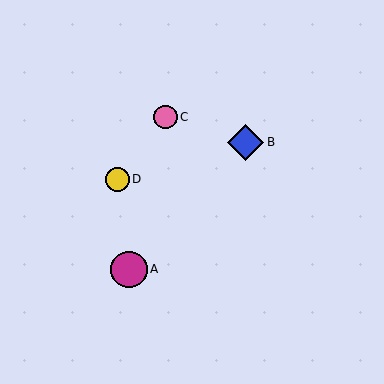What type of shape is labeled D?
Shape D is a yellow circle.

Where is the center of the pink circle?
The center of the pink circle is at (166, 117).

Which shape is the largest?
The magenta circle (labeled A) is the largest.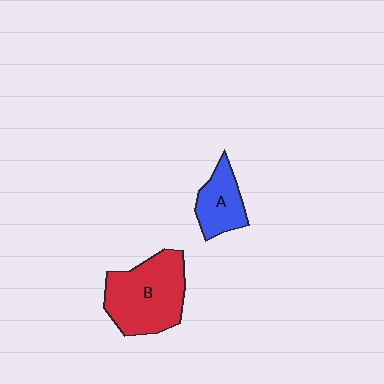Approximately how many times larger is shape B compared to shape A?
Approximately 2.0 times.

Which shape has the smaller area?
Shape A (blue).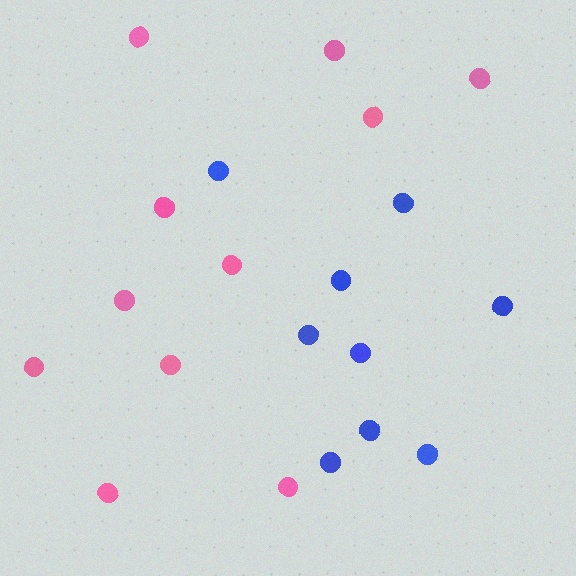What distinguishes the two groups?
There are 2 groups: one group of pink circles (11) and one group of blue circles (9).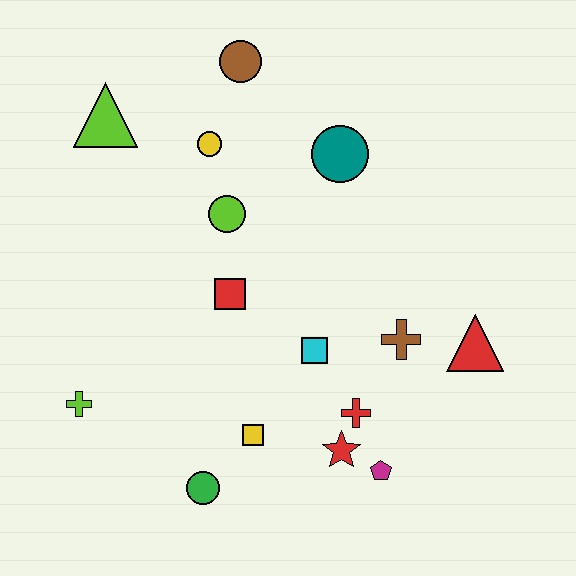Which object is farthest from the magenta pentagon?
The lime triangle is farthest from the magenta pentagon.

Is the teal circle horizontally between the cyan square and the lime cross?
No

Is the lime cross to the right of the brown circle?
No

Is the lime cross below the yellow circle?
Yes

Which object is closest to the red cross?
The red star is closest to the red cross.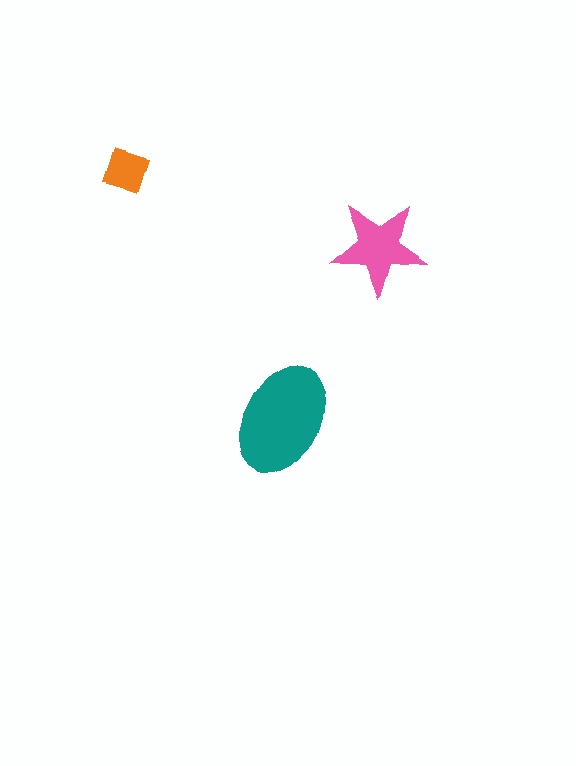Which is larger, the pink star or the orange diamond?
The pink star.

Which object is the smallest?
The orange diamond.